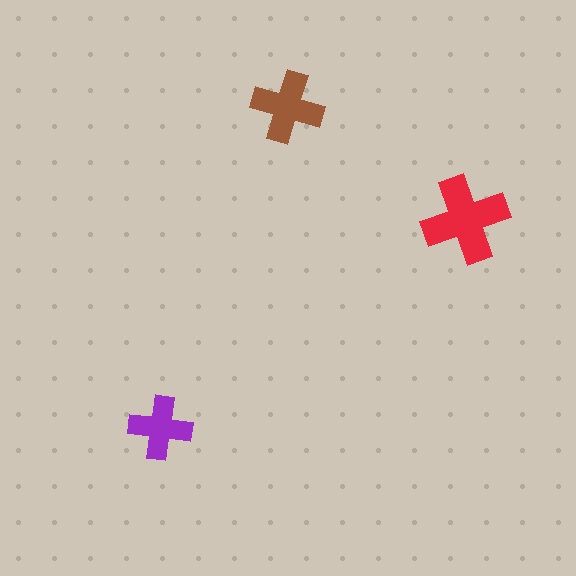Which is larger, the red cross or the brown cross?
The red one.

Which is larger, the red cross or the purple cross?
The red one.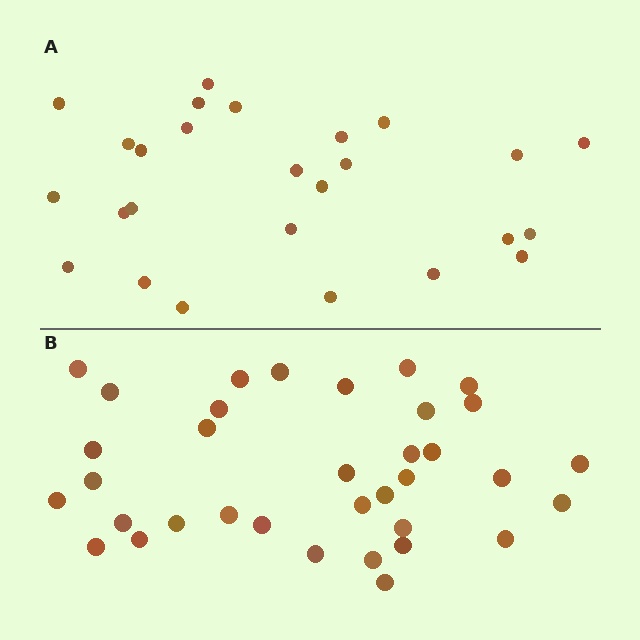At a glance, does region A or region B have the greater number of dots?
Region B (the bottom region) has more dots.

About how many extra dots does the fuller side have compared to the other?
Region B has roughly 8 or so more dots than region A.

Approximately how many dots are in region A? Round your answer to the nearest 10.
About 30 dots. (The exact count is 26, which rounds to 30.)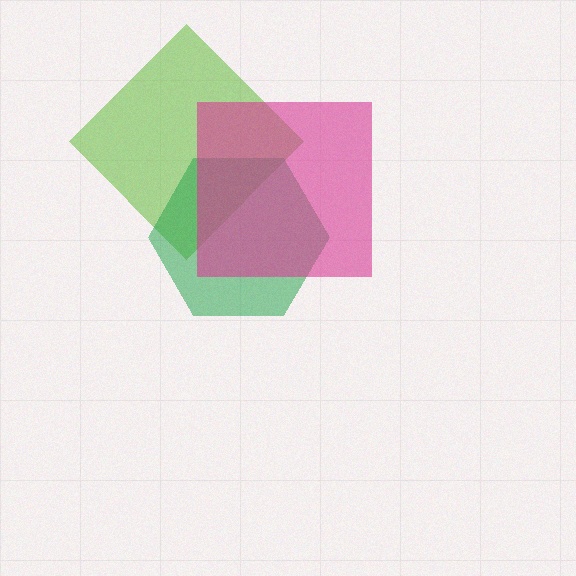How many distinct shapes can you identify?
There are 3 distinct shapes: a lime diamond, a green hexagon, a magenta square.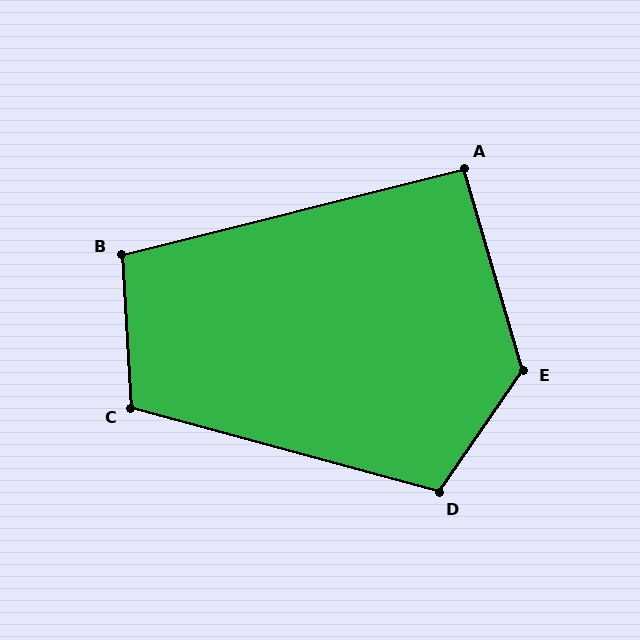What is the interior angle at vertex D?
Approximately 110 degrees (obtuse).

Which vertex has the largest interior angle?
E, at approximately 129 degrees.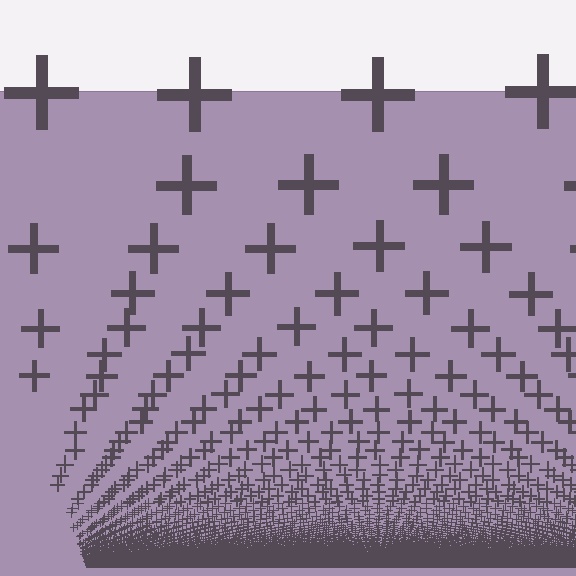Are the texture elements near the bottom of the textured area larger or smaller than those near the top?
Smaller. The gradient is inverted — elements near the bottom are smaller and denser.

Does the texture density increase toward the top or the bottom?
Density increases toward the bottom.